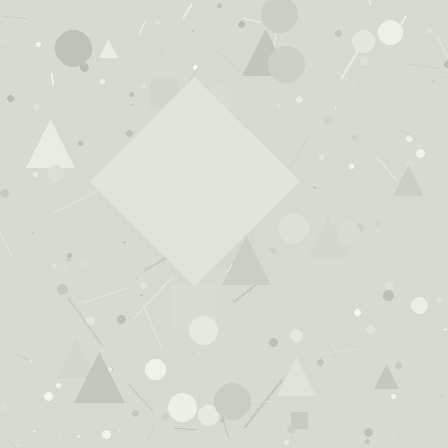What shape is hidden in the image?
A diamond is hidden in the image.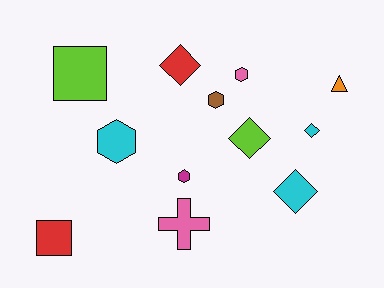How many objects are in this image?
There are 12 objects.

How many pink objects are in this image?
There are 2 pink objects.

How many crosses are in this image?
There is 1 cross.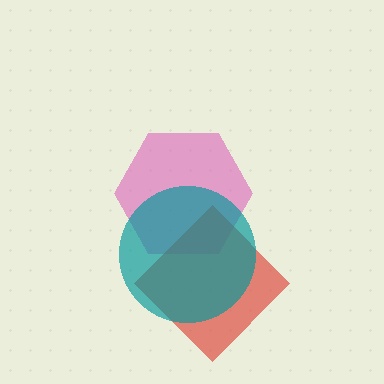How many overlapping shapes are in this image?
There are 3 overlapping shapes in the image.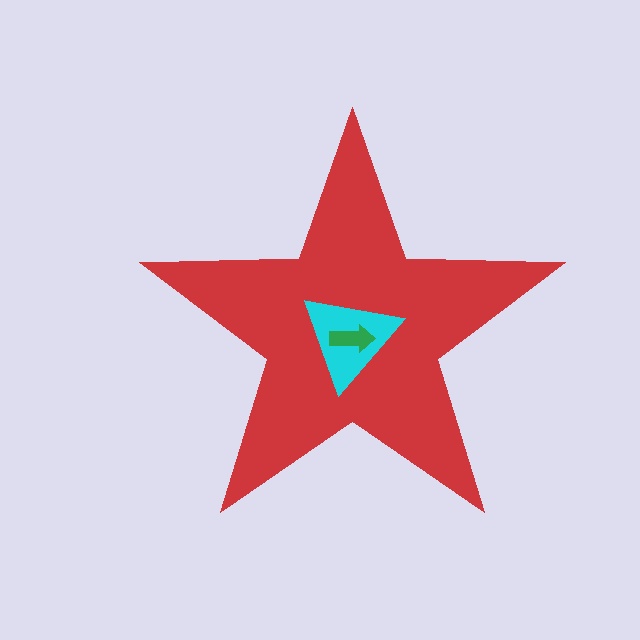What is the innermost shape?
The green arrow.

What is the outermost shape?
The red star.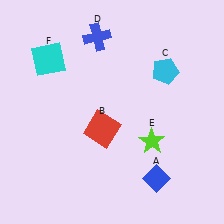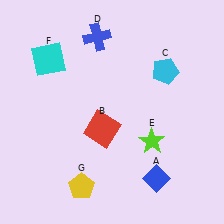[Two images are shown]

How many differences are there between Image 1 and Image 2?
There is 1 difference between the two images.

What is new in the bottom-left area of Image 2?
A yellow pentagon (G) was added in the bottom-left area of Image 2.